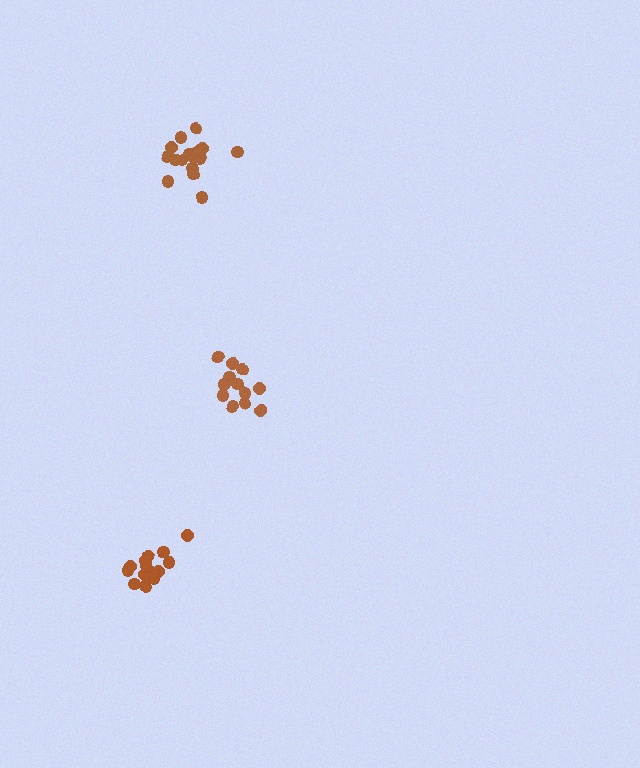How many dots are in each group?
Group 1: 13 dots, Group 2: 17 dots, Group 3: 17 dots (47 total).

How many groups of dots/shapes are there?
There are 3 groups.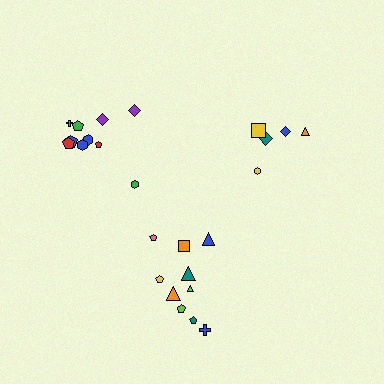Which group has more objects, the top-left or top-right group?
The top-left group.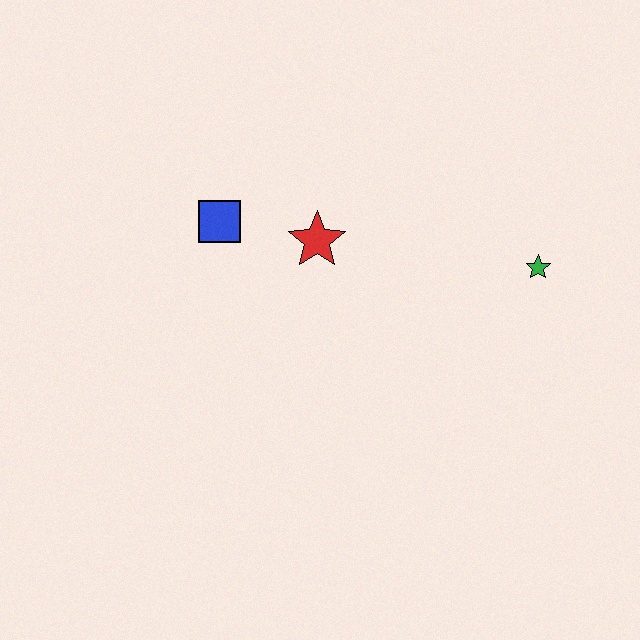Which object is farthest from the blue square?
The green star is farthest from the blue square.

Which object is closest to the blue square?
The red star is closest to the blue square.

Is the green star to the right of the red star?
Yes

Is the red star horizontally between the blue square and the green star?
Yes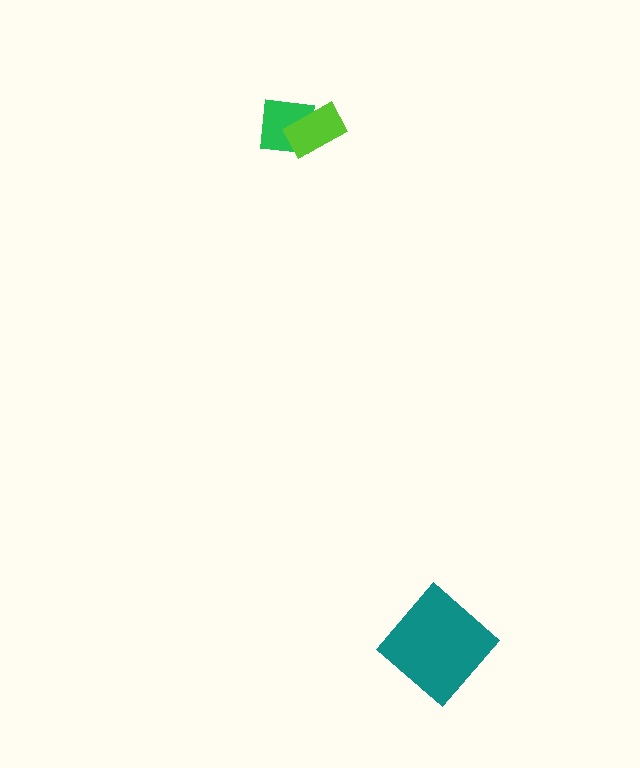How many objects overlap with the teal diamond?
0 objects overlap with the teal diamond.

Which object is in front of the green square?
The lime rectangle is in front of the green square.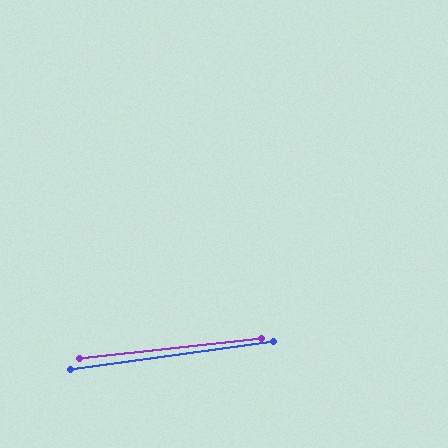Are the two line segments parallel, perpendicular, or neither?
Parallel — their directions differ by only 1.5°.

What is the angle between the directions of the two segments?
Approximately 2 degrees.